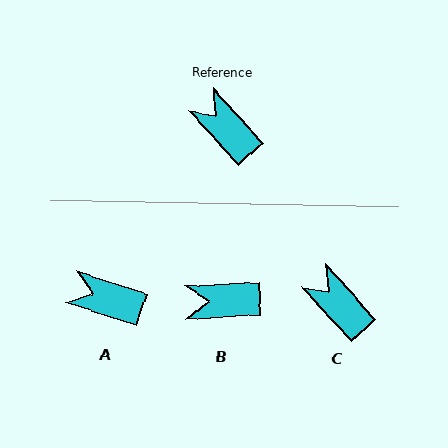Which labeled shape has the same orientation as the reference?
C.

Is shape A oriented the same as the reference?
No, it is off by about 29 degrees.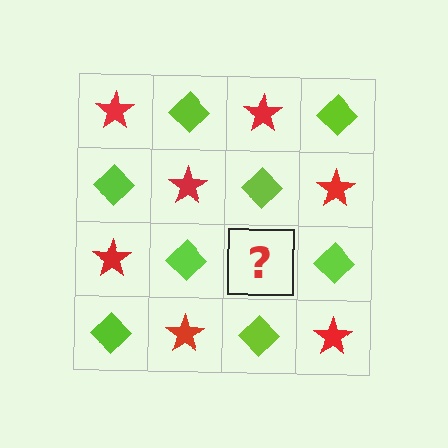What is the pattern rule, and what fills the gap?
The rule is that it alternates red star and lime diamond in a checkerboard pattern. The gap should be filled with a red star.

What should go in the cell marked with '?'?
The missing cell should contain a red star.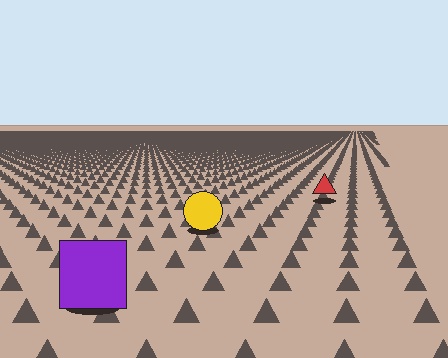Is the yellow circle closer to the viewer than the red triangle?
Yes. The yellow circle is closer — you can tell from the texture gradient: the ground texture is coarser near it.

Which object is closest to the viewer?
The purple square is closest. The texture marks near it are larger and more spread out.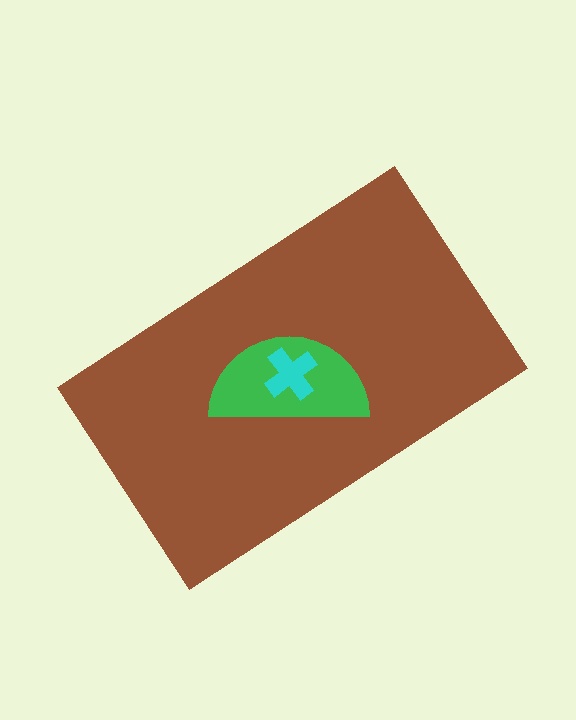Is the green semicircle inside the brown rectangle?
Yes.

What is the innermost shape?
The cyan cross.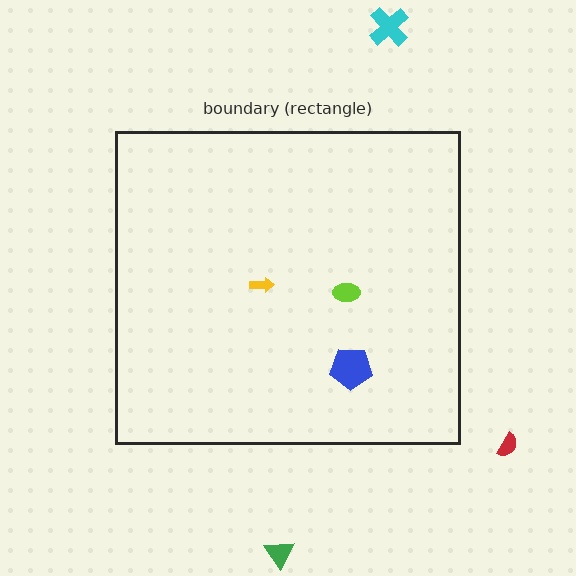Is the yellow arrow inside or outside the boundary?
Inside.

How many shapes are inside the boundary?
3 inside, 3 outside.